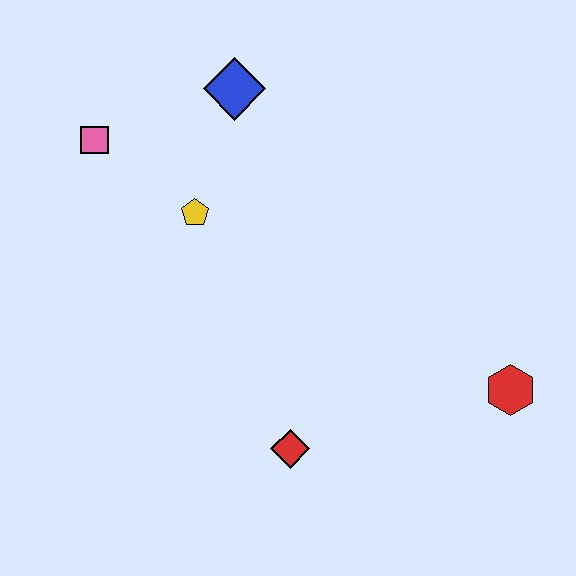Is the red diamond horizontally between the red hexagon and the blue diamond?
Yes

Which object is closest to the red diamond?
The red hexagon is closest to the red diamond.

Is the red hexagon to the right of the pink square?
Yes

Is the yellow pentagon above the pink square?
No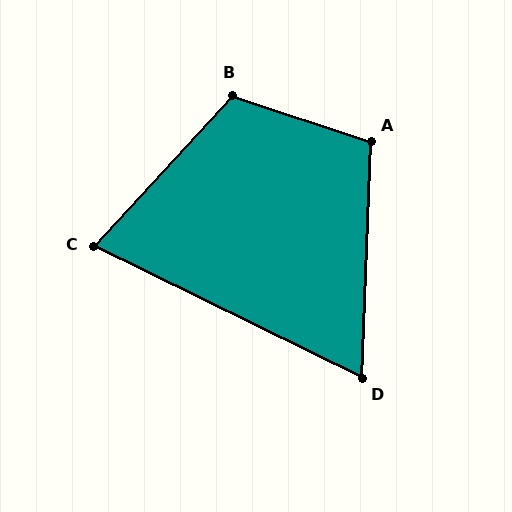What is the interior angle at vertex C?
Approximately 74 degrees (acute).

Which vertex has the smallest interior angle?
D, at approximately 66 degrees.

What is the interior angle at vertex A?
Approximately 106 degrees (obtuse).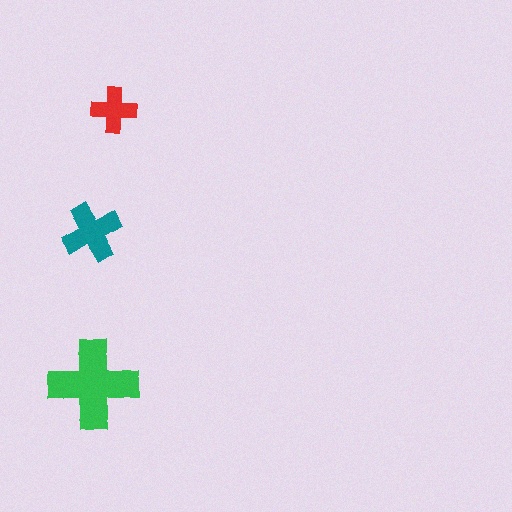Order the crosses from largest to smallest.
the green one, the teal one, the red one.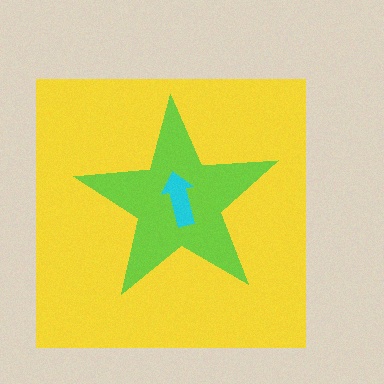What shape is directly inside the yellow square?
The lime star.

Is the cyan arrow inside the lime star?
Yes.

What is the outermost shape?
The yellow square.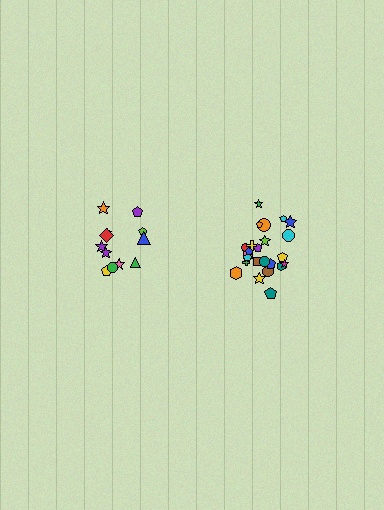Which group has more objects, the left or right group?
The right group.